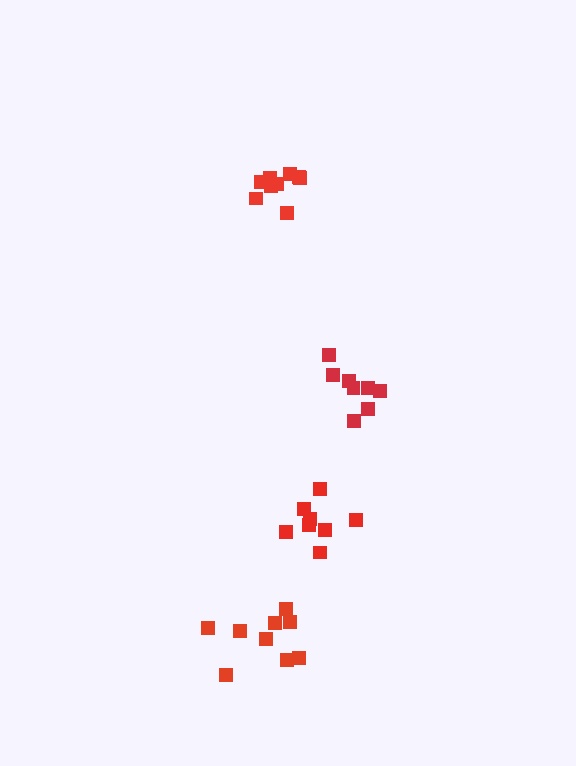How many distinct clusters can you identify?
There are 4 distinct clusters.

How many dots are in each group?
Group 1: 8 dots, Group 2: 9 dots, Group 3: 9 dots, Group 4: 8 dots (34 total).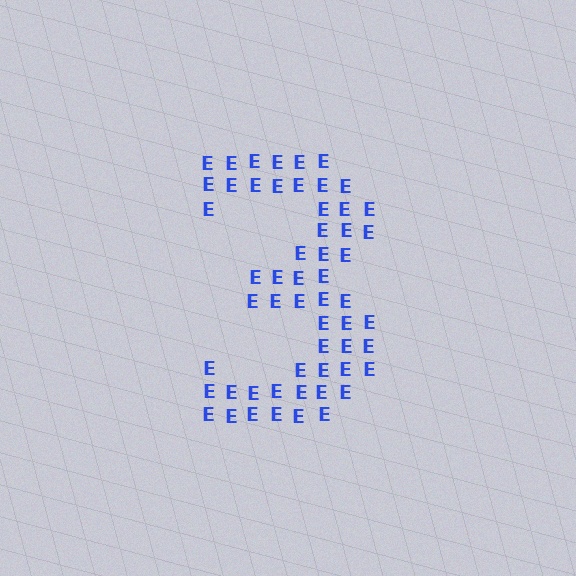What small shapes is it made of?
It is made of small letter E's.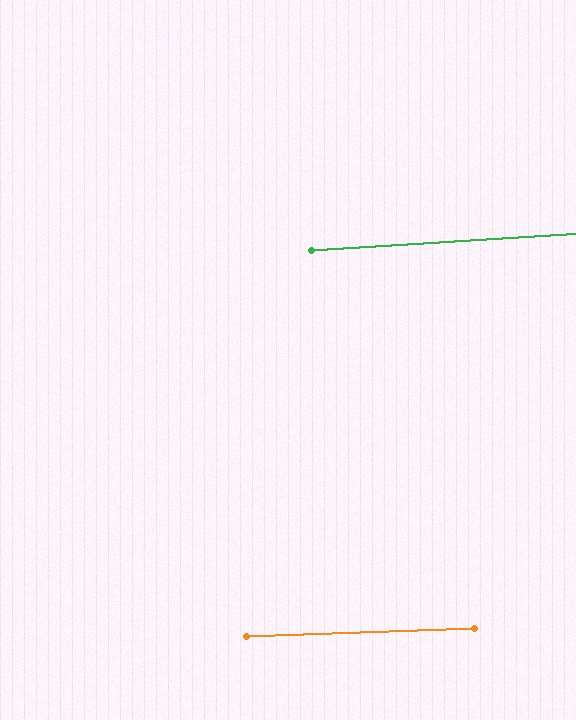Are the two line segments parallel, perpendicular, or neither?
Parallel — their directions differ by only 1.4°.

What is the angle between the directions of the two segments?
Approximately 1 degree.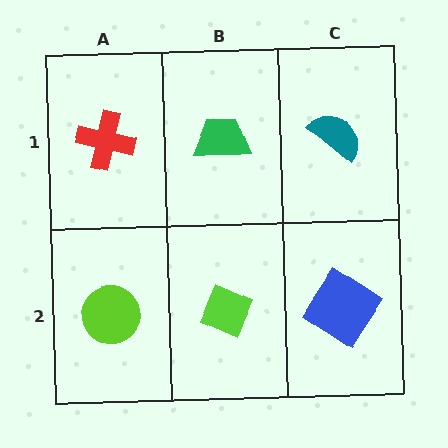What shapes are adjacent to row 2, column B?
A green trapezoid (row 1, column B), a lime circle (row 2, column A), a blue diamond (row 2, column C).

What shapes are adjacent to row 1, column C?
A blue diamond (row 2, column C), a green trapezoid (row 1, column B).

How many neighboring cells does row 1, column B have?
3.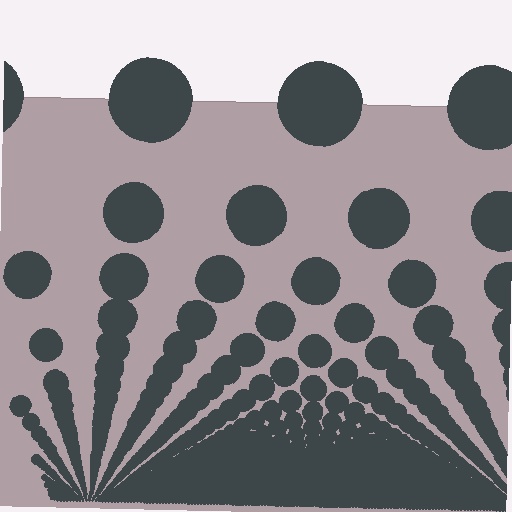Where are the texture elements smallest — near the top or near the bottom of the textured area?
Near the bottom.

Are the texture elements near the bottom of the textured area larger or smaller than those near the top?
Smaller. The gradient is inverted — elements near the bottom are smaller and denser.